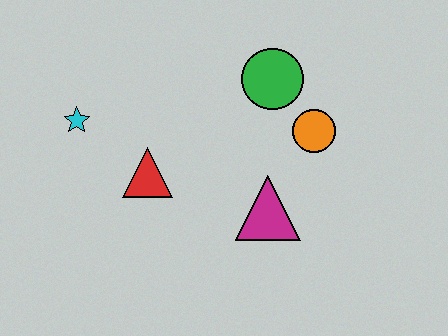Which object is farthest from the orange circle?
The cyan star is farthest from the orange circle.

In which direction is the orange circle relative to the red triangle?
The orange circle is to the right of the red triangle.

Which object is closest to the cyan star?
The red triangle is closest to the cyan star.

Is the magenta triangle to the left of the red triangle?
No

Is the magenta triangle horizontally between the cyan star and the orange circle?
Yes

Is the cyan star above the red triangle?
Yes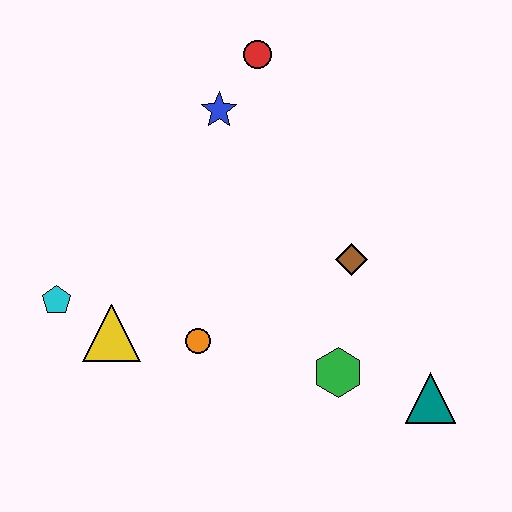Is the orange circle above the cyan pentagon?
No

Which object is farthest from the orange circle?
The red circle is farthest from the orange circle.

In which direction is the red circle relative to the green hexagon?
The red circle is above the green hexagon.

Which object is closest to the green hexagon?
The teal triangle is closest to the green hexagon.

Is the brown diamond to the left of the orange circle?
No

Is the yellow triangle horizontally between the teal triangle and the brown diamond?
No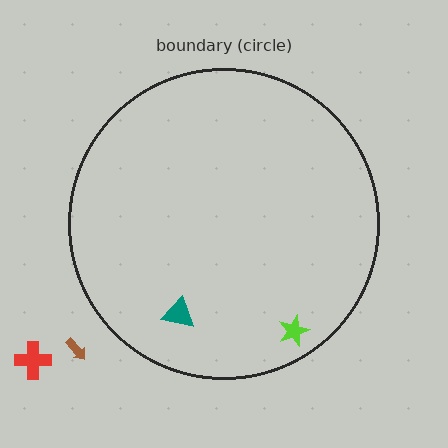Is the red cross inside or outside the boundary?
Outside.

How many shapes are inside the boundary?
2 inside, 2 outside.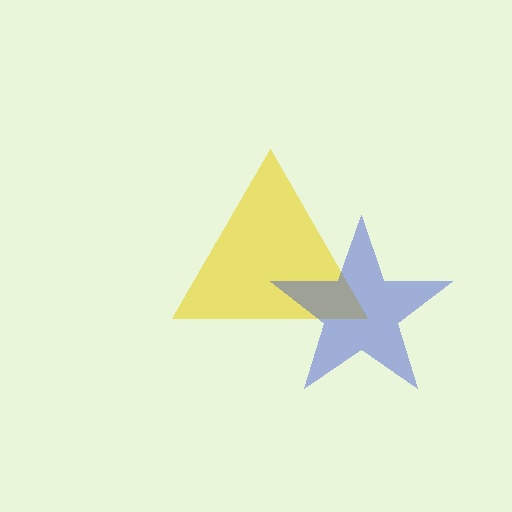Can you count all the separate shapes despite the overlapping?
Yes, there are 2 separate shapes.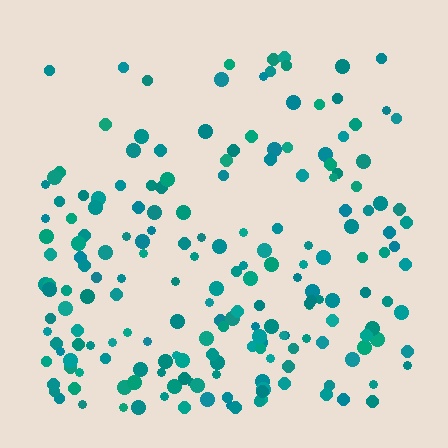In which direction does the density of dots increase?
From top to bottom, with the bottom side densest.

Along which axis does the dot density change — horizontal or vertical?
Vertical.